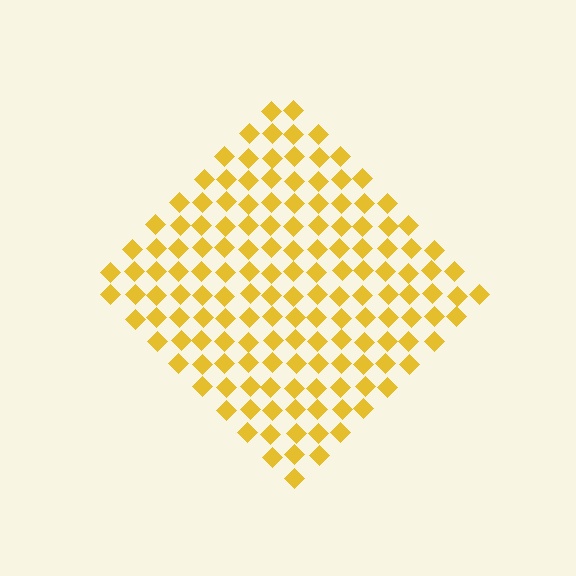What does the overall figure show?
The overall figure shows a diamond.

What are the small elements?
The small elements are diamonds.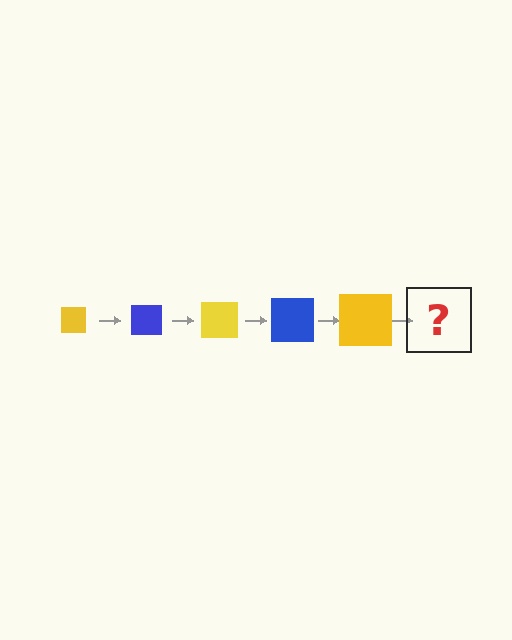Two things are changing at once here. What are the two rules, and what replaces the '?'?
The two rules are that the square grows larger each step and the color cycles through yellow and blue. The '?' should be a blue square, larger than the previous one.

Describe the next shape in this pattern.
It should be a blue square, larger than the previous one.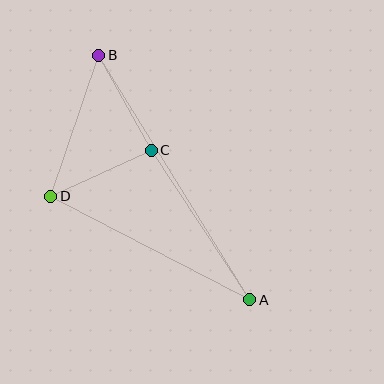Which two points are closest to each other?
Points B and C are closest to each other.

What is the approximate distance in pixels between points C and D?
The distance between C and D is approximately 110 pixels.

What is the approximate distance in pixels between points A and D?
The distance between A and D is approximately 224 pixels.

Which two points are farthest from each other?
Points A and B are farthest from each other.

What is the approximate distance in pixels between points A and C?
The distance between A and C is approximately 179 pixels.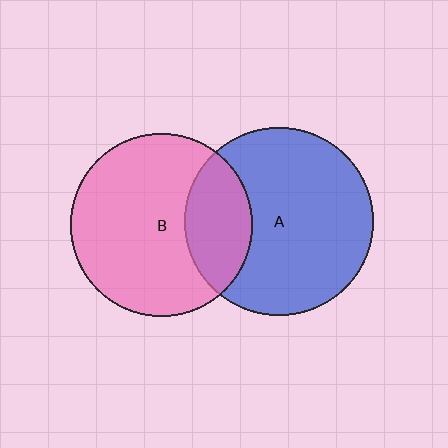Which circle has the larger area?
Circle A (blue).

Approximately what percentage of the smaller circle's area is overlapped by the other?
Approximately 25%.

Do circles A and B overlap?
Yes.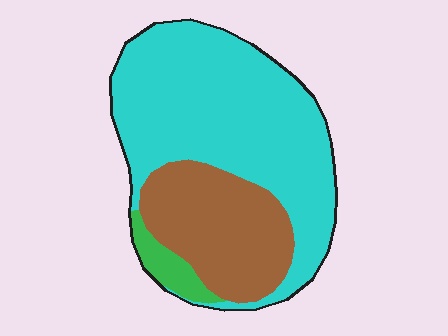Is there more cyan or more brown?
Cyan.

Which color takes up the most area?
Cyan, at roughly 65%.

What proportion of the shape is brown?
Brown takes up between a sixth and a third of the shape.